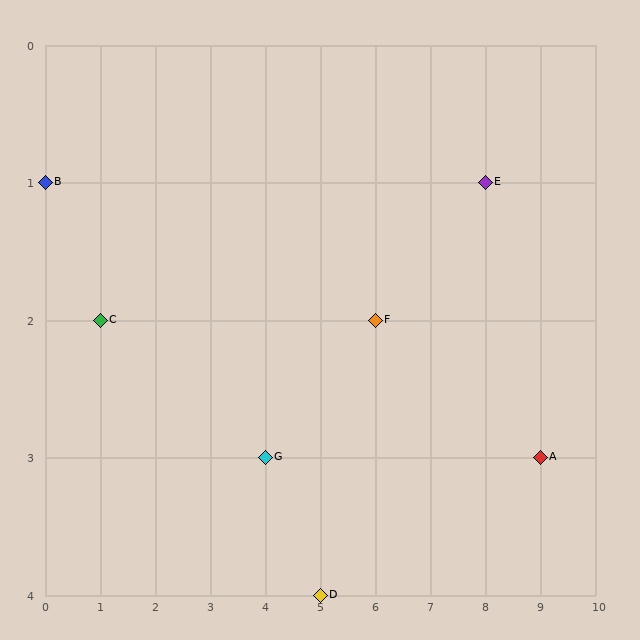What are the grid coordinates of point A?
Point A is at grid coordinates (9, 3).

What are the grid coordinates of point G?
Point G is at grid coordinates (4, 3).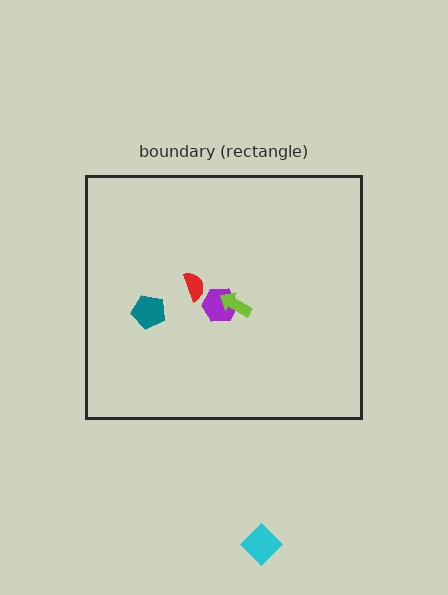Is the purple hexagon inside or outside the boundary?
Inside.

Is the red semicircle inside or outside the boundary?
Inside.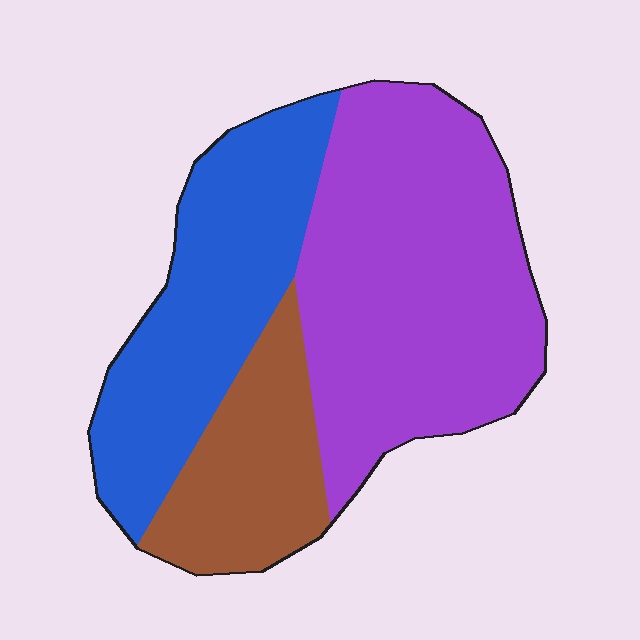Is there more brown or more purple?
Purple.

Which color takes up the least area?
Brown, at roughly 20%.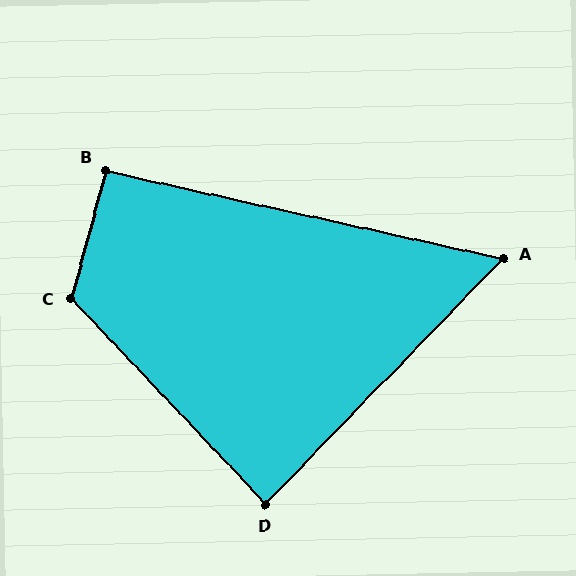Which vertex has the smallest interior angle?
A, at approximately 58 degrees.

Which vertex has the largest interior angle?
C, at approximately 122 degrees.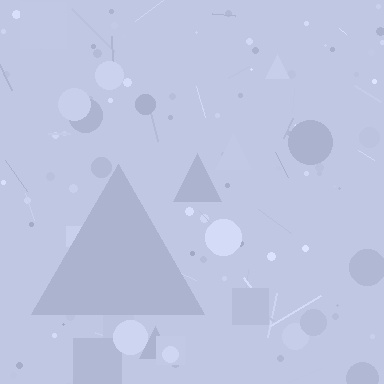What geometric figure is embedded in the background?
A triangle is embedded in the background.